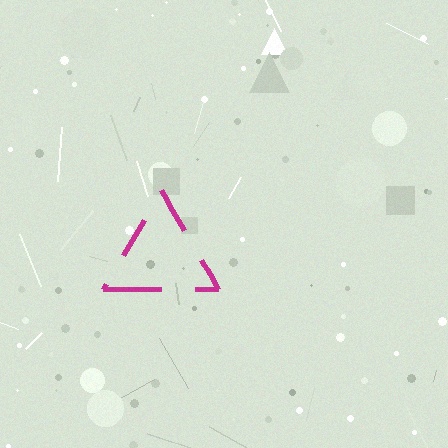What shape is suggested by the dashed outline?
The dashed outline suggests a triangle.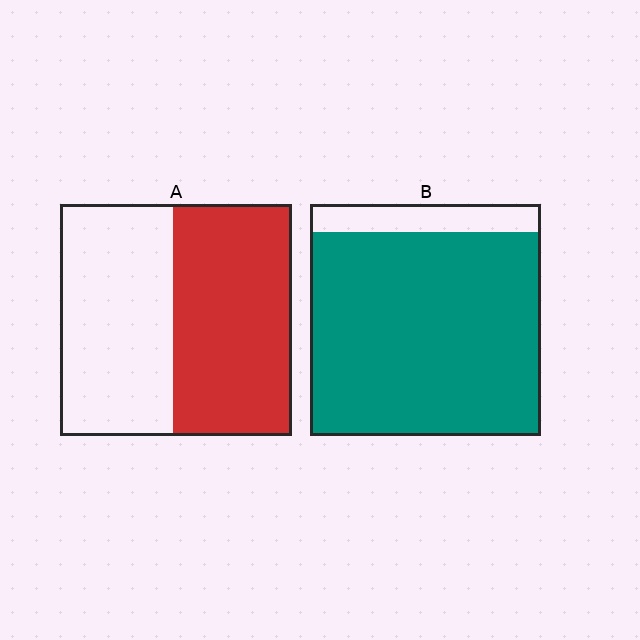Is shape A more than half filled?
Roughly half.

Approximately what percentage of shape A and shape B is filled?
A is approximately 50% and B is approximately 90%.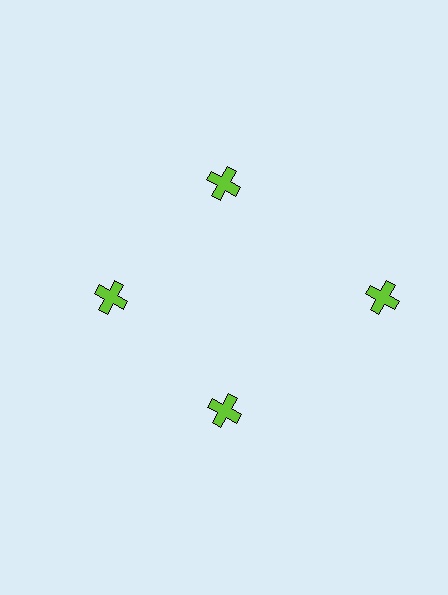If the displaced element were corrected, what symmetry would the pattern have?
It would have 4-fold rotational symmetry — the pattern would map onto itself every 90 degrees.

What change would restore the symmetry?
The symmetry would be restored by moving it inward, back onto the ring so that all 4 crosses sit at equal angles and equal distance from the center.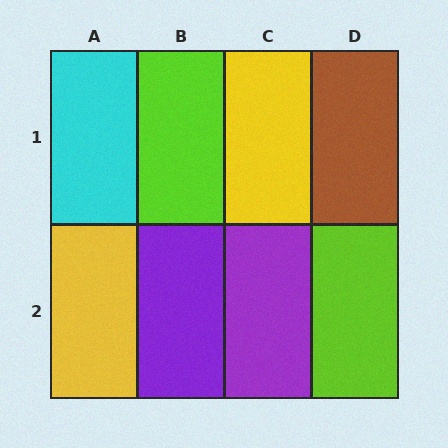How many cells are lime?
2 cells are lime.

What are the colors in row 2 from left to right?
Yellow, purple, purple, lime.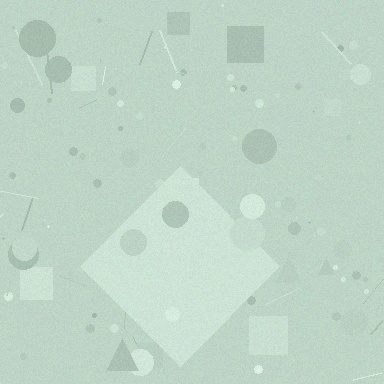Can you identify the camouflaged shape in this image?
The camouflaged shape is a diamond.